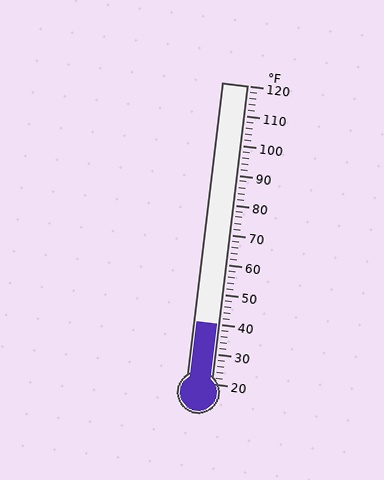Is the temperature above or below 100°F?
The temperature is below 100°F.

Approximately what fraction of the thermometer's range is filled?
The thermometer is filled to approximately 20% of its range.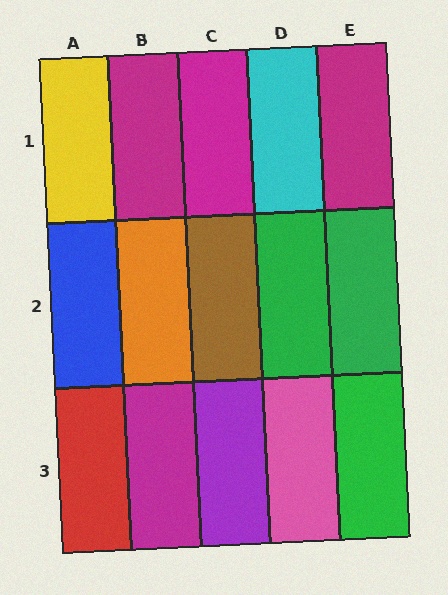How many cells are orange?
1 cell is orange.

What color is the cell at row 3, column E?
Green.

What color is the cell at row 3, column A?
Red.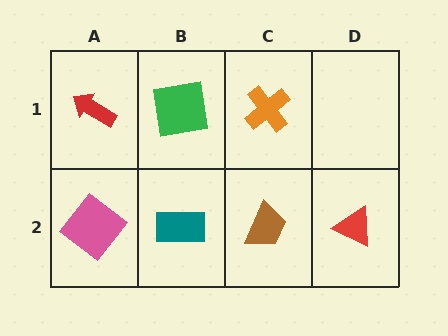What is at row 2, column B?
A teal rectangle.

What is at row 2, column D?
A red triangle.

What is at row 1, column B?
A green square.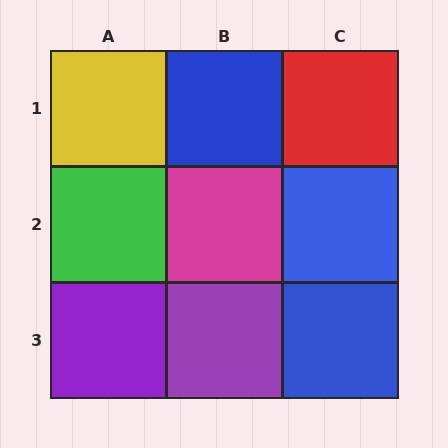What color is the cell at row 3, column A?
Purple.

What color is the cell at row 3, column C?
Blue.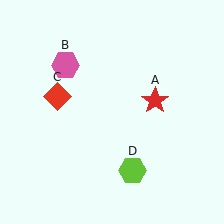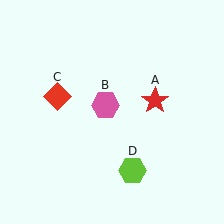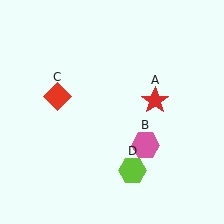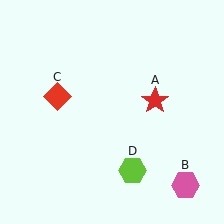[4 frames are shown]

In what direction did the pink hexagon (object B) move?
The pink hexagon (object B) moved down and to the right.